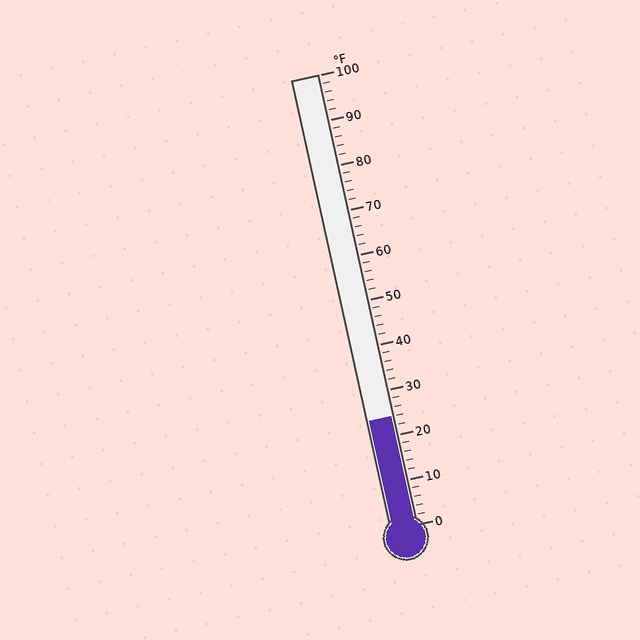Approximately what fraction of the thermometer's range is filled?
The thermometer is filled to approximately 25% of its range.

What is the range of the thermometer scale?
The thermometer scale ranges from 0°F to 100°F.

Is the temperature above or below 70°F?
The temperature is below 70°F.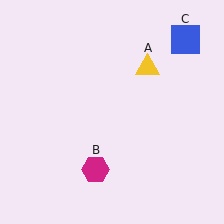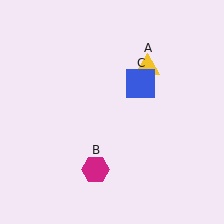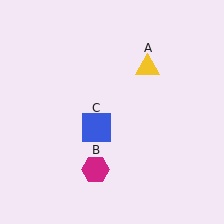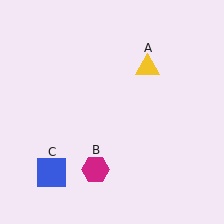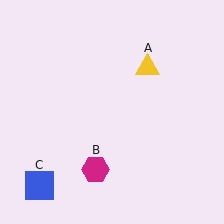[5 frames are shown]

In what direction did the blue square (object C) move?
The blue square (object C) moved down and to the left.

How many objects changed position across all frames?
1 object changed position: blue square (object C).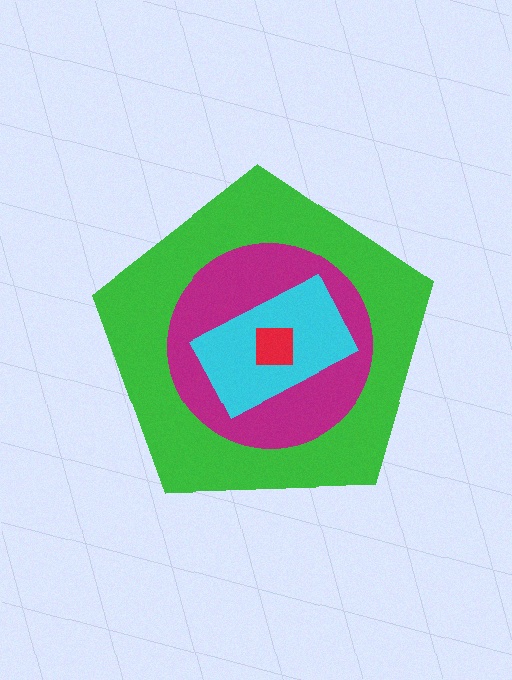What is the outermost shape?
The green pentagon.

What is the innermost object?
The red square.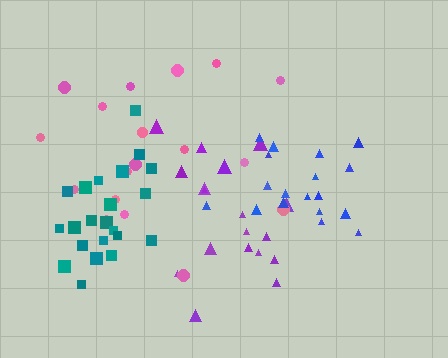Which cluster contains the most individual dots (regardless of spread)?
Teal (22).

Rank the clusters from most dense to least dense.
teal, blue, purple, pink.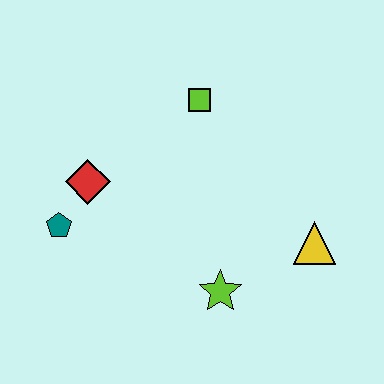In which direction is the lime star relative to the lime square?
The lime star is below the lime square.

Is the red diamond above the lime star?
Yes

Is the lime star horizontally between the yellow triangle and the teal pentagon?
Yes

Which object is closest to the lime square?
The red diamond is closest to the lime square.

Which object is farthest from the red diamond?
The yellow triangle is farthest from the red diamond.